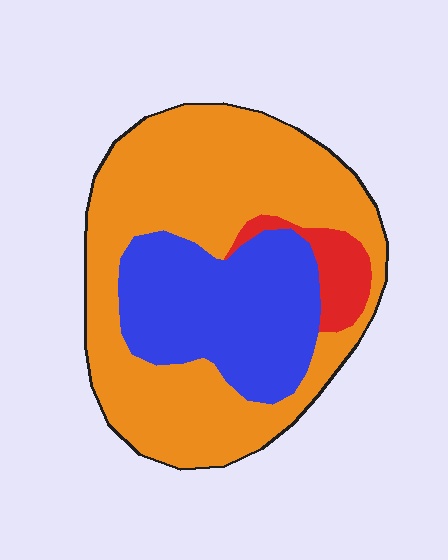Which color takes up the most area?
Orange, at roughly 60%.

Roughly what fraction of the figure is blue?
Blue covers about 30% of the figure.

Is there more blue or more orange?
Orange.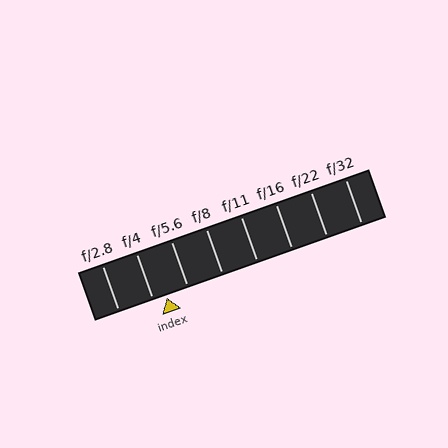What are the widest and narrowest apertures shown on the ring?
The widest aperture shown is f/2.8 and the narrowest is f/32.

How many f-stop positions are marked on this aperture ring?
There are 8 f-stop positions marked.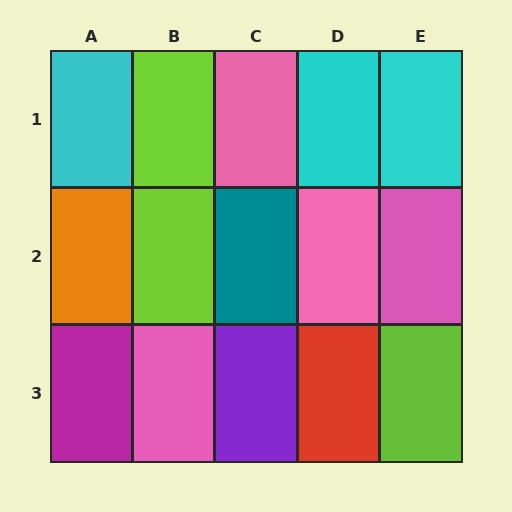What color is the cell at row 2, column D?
Pink.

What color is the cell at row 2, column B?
Lime.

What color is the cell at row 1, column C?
Pink.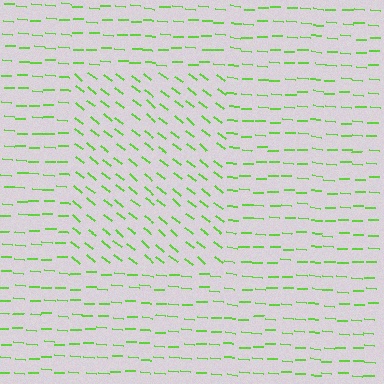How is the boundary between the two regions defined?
The boundary is defined purely by a change in line orientation (approximately 35 degrees difference). All lines are the same color and thickness.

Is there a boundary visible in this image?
Yes, there is a texture boundary formed by a change in line orientation.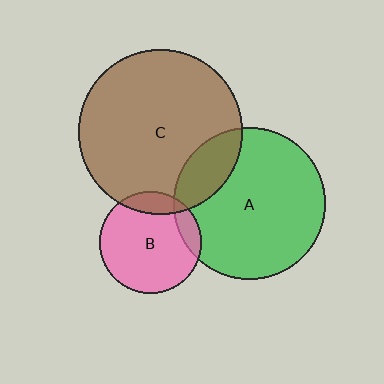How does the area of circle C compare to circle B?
Approximately 2.6 times.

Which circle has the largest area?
Circle C (brown).